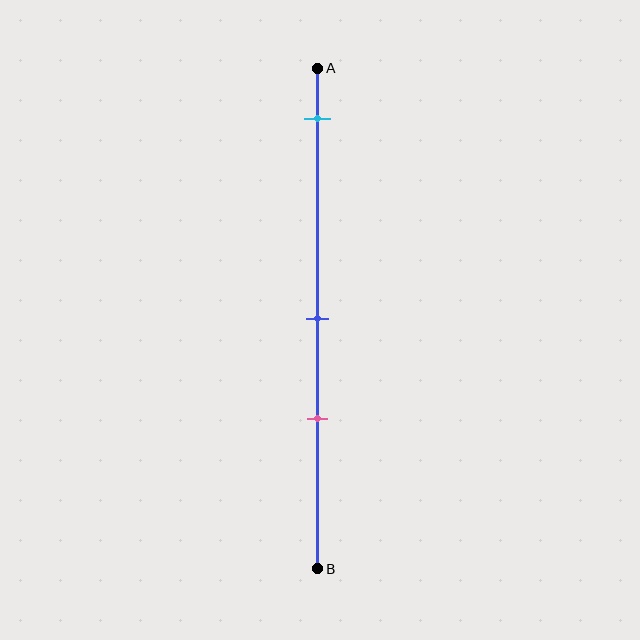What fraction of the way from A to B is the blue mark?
The blue mark is approximately 50% (0.5) of the way from A to B.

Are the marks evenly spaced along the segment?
No, the marks are not evenly spaced.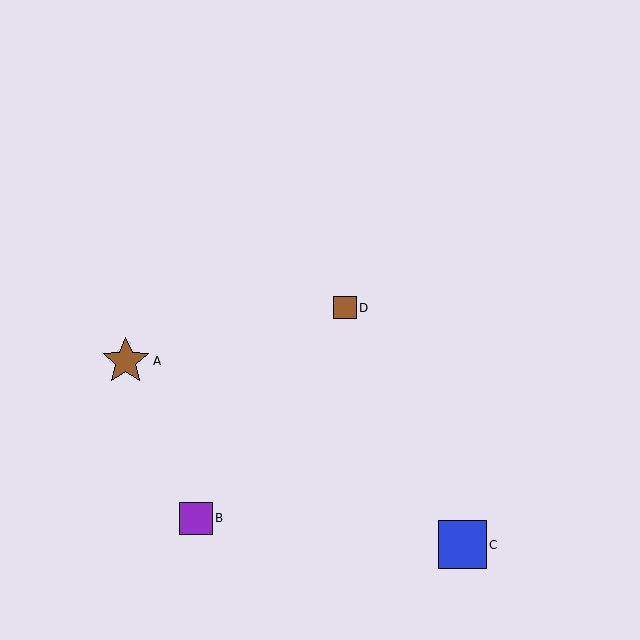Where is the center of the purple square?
The center of the purple square is at (196, 518).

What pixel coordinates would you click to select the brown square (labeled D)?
Click at (345, 308) to select the brown square D.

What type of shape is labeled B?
Shape B is a purple square.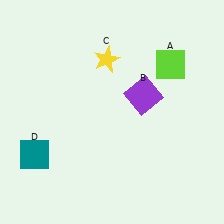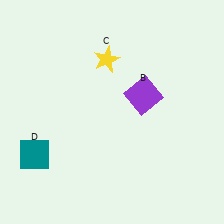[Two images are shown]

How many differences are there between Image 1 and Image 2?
There is 1 difference between the two images.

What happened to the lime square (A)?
The lime square (A) was removed in Image 2. It was in the top-right area of Image 1.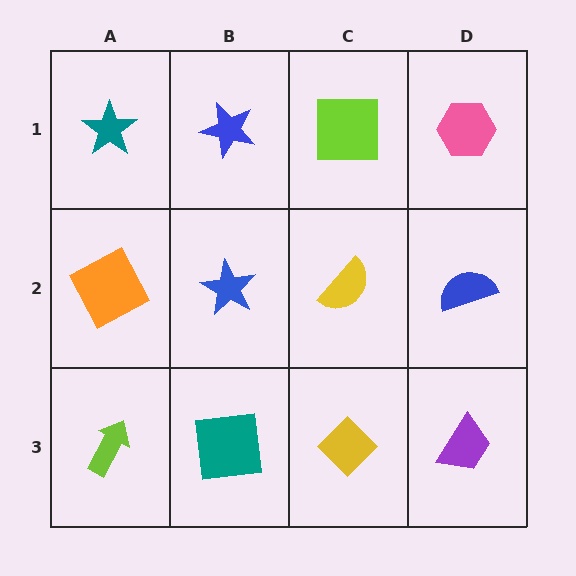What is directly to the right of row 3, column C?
A purple trapezoid.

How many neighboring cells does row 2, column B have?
4.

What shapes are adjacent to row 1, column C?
A yellow semicircle (row 2, column C), a blue star (row 1, column B), a pink hexagon (row 1, column D).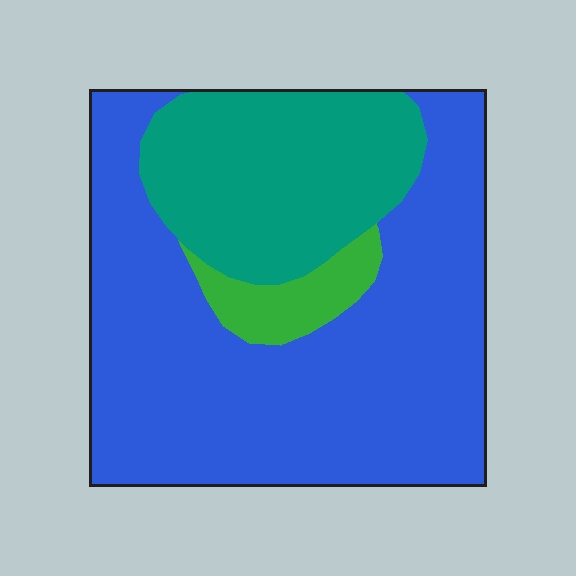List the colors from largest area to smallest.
From largest to smallest: blue, teal, green.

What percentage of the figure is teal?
Teal takes up about one quarter (1/4) of the figure.